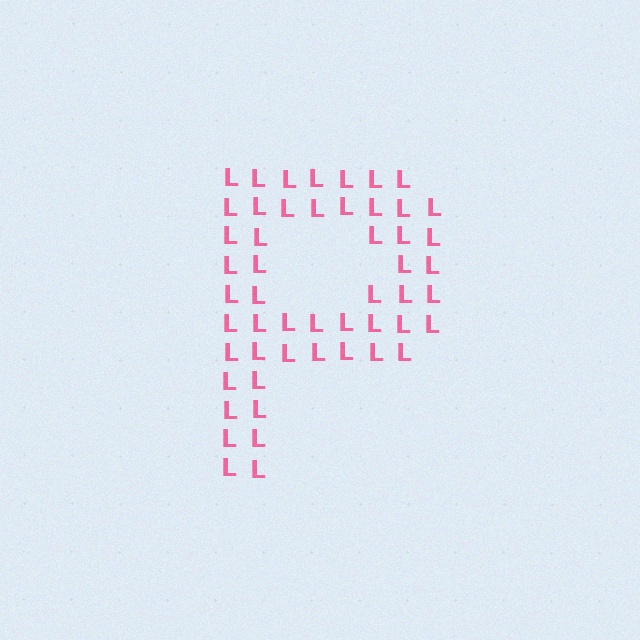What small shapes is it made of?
It is made of small letter L's.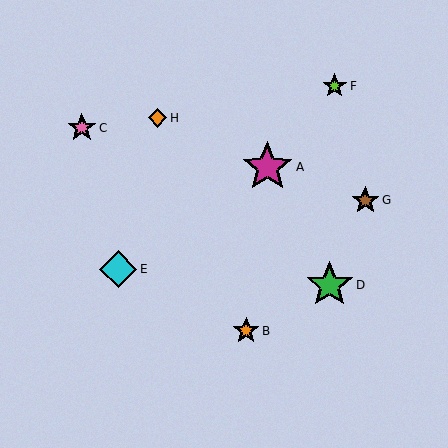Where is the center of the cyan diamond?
The center of the cyan diamond is at (118, 269).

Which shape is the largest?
The magenta star (labeled A) is the largest.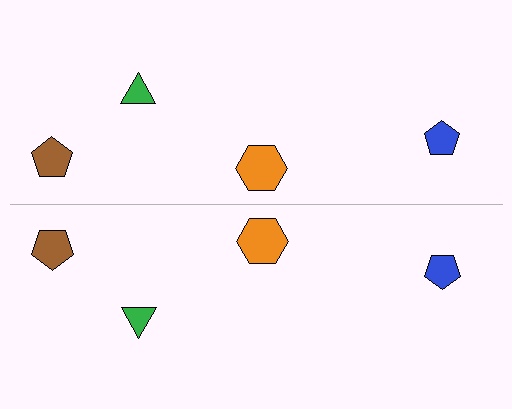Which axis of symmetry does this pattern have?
The pattern has a horizontal axis of symmetry running through the center of the image.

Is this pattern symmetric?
Yes, this pattern has bilateral (reflection) symmetry.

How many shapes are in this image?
There are 8 shapes in this image.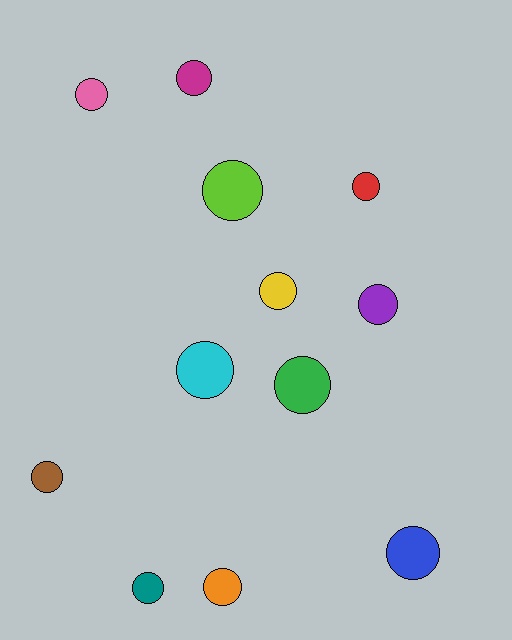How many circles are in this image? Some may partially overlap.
There are 12 circles.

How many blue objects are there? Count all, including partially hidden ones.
There is 1 blue object.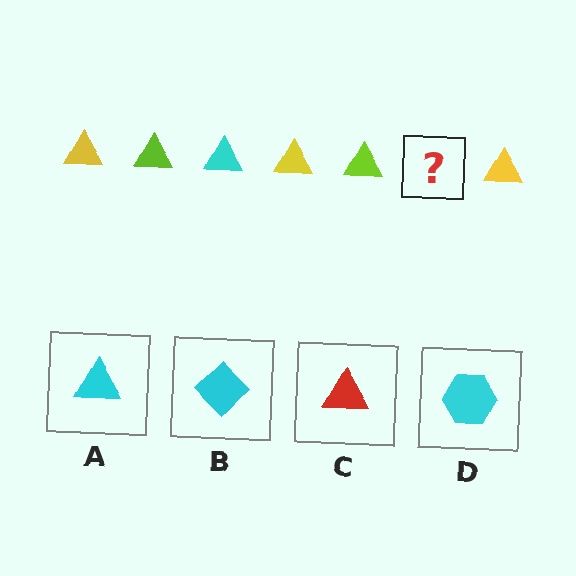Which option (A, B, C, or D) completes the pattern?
A.